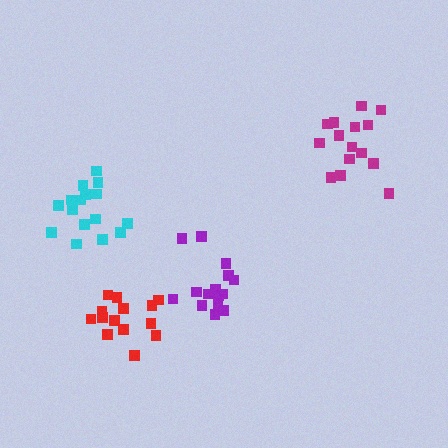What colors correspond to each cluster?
The clusters are colored: red, cyan, magenta, purple.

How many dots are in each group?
Group 1: 14 dots, Group 2: 16 dots, Group 3: 15 dots, Group 4: 15 dots (60 total).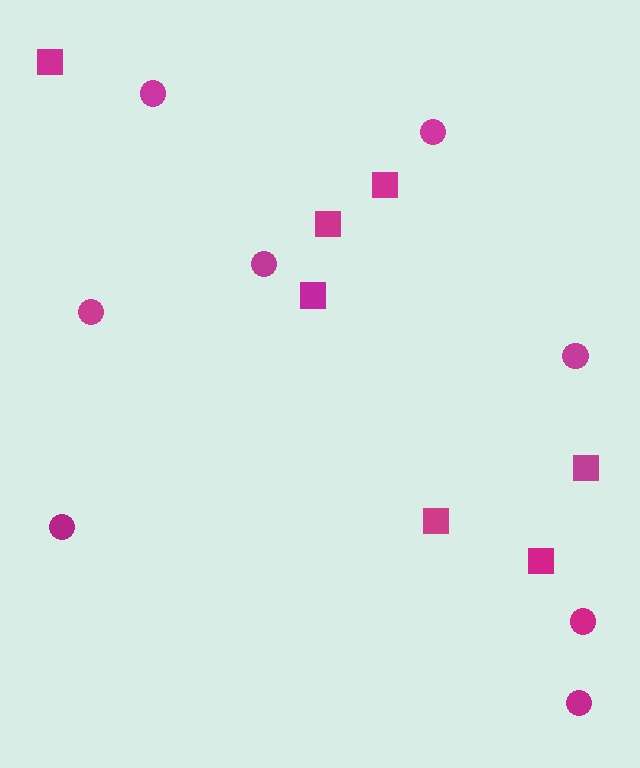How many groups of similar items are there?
There are 2 groups: one group of circles (8) and one group of squares (7).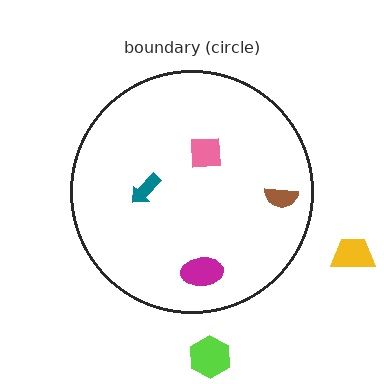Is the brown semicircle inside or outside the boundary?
Inside.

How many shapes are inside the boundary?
4 inside, 2 outside.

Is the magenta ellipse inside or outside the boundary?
Inside.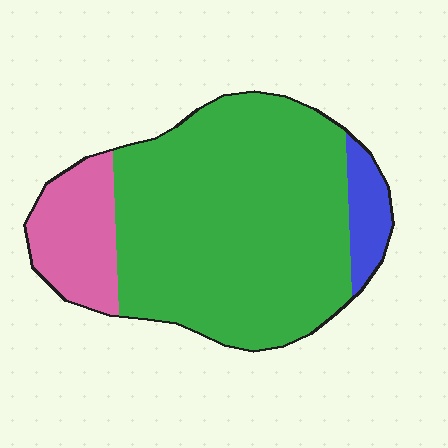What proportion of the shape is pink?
Pink takes up less than a sixth of the shape.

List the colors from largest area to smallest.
From largest to smallest: green, pink, blue.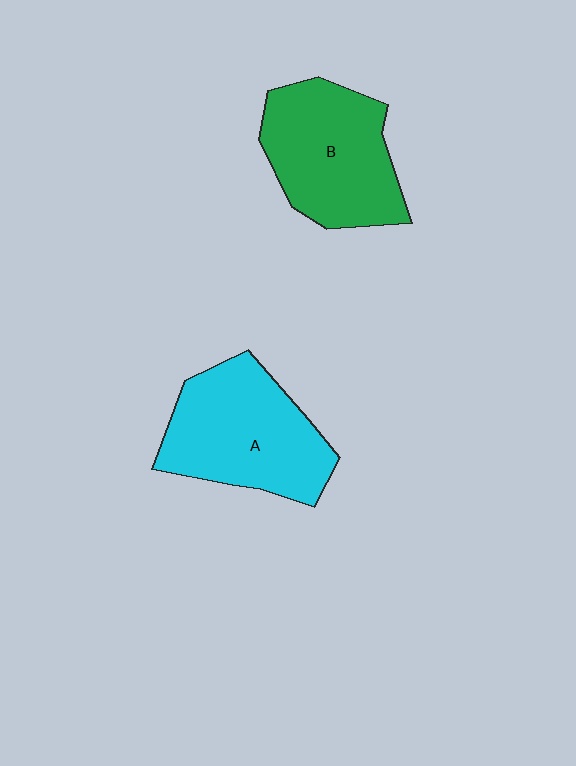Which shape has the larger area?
Shape A (cyan).